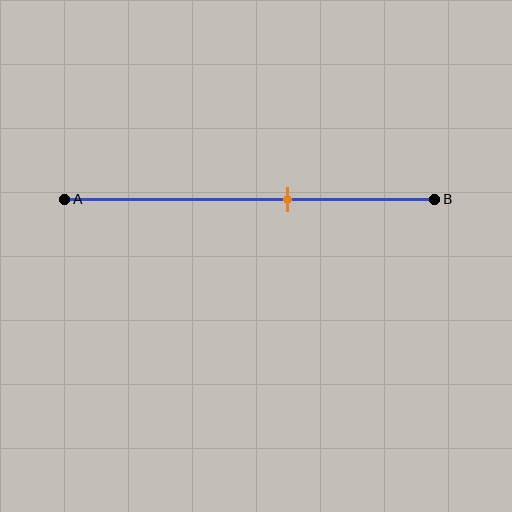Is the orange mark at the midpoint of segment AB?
No, the mark is at about 60% from A, not at the 50% midpoint.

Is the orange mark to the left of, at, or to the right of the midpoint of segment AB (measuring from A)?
The orange mark is to the right of the midpoint of segment AB.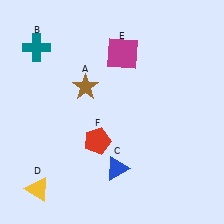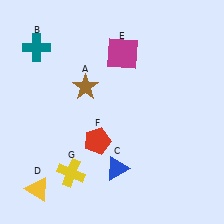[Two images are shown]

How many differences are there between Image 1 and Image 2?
There is 1 difference between the two images.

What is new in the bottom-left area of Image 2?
A yellow cross (G) was added in the bottom-left area of Image 2.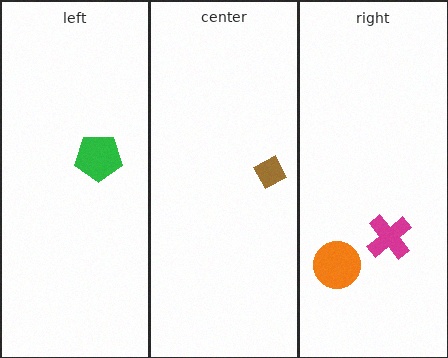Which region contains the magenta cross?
The right region.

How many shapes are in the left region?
1.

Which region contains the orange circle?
The right region.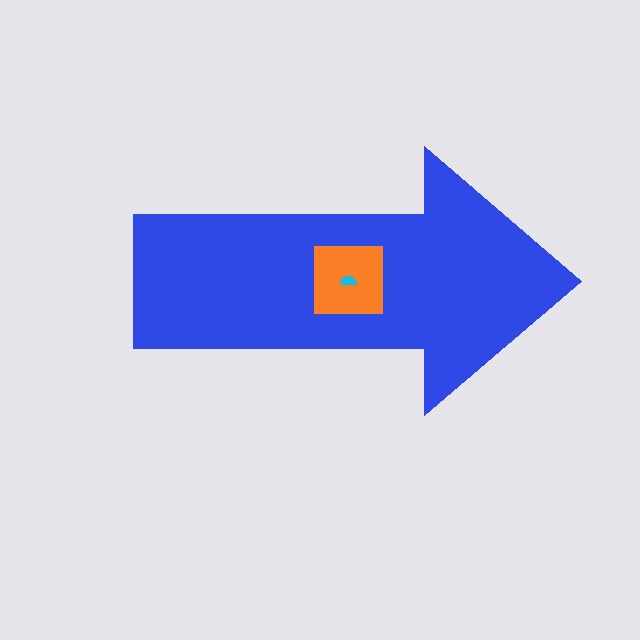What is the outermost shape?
The blue arrow.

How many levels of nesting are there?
3.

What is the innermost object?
The cyan semicircle.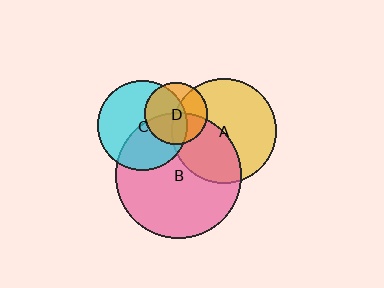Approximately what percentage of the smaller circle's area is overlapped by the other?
Approximately 10%.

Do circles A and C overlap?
Yes.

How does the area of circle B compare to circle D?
Approximately 4.0 times.